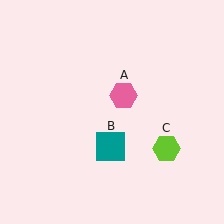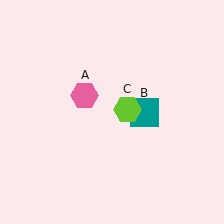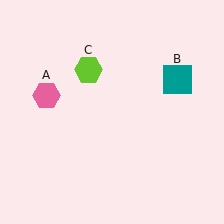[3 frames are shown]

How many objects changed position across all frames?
3 objects changed position: pink hexagon (object A), teal square (object B), lime hexagon (object C).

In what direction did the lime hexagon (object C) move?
The lime hexagon (object C) moved up and to the left.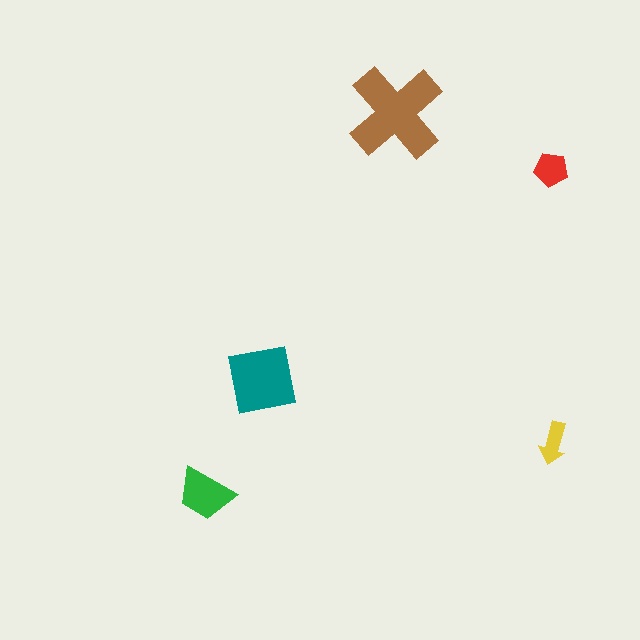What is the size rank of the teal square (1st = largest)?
2nd.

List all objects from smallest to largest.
The yellow arrow, the red pentagon, the green trapezoid, the teal square, the brown cross.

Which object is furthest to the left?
The green trapezoid is leftmost.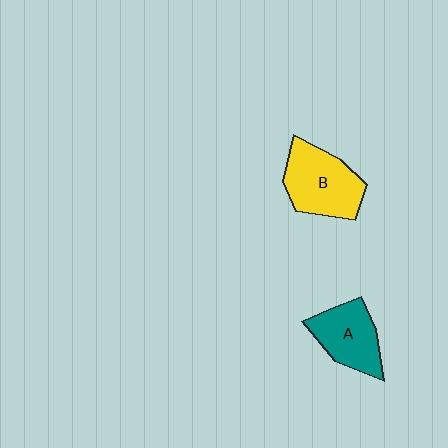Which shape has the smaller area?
Shape A (teal).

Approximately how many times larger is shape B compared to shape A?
Approximately 1.2 times.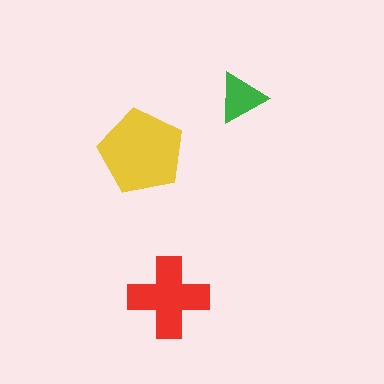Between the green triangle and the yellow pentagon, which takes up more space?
The yellow pentagon.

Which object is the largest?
The yellow pentagon.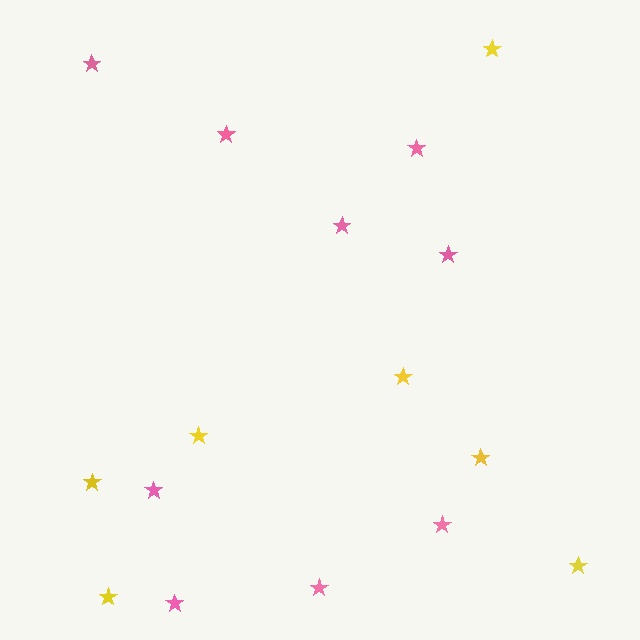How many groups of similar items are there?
There are 2 groups: one group of yellow stars (7) and one group of pink stars (9).